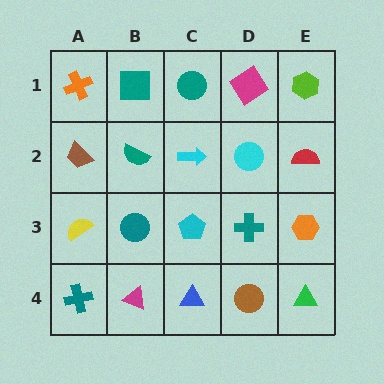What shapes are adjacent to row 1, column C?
A cyan arrow (row 2, column C), a teal square (row 1, column B), a magenta diamond (row 1, column D).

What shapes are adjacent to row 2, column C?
A teal circle (row 1, column C), a cyan pentagon (row 3, column C), a teal semicircle (row 2, column B), a cyan circle (row 2, column D).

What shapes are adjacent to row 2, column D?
A magenta diamond (row 1, column D), a teal cross (row 3, column D), a cyan arrow (row 2, column C), a red semicircle (row 2, column E).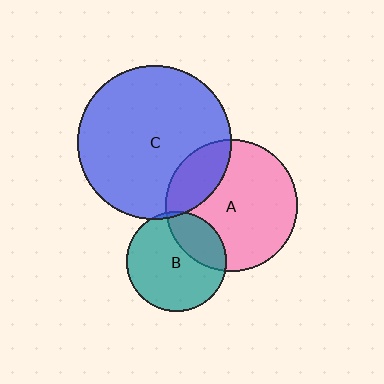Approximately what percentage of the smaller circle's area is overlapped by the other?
Approximately 30%.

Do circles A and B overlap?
Yes.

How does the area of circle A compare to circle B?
Approximately 1.7 times.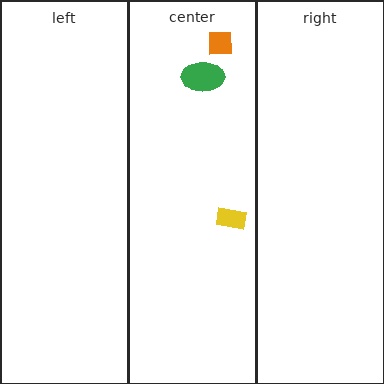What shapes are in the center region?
The yellow rectangle, the orange square, the green ellipse.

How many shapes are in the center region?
3.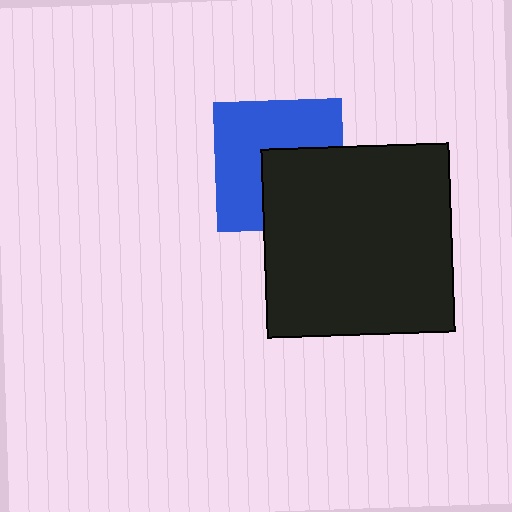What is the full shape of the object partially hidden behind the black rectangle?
The partially hidden object is a blue square.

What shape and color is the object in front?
The object in front is a black rectangle.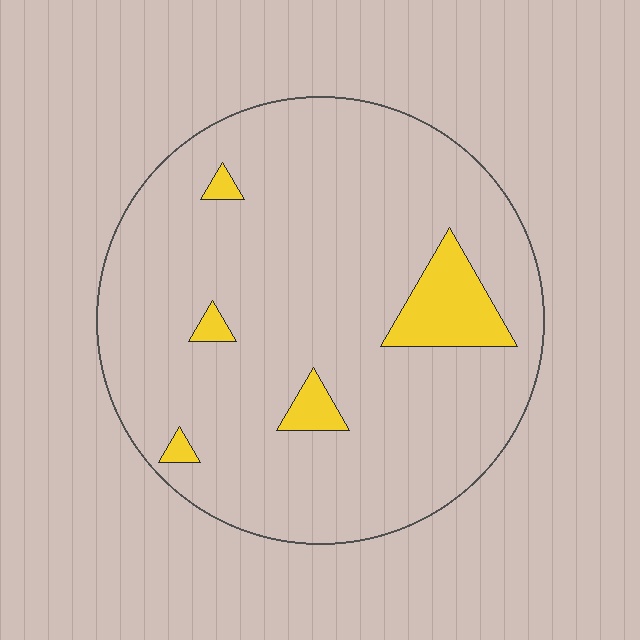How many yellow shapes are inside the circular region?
5.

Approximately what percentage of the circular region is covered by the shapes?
Approximately 10%.